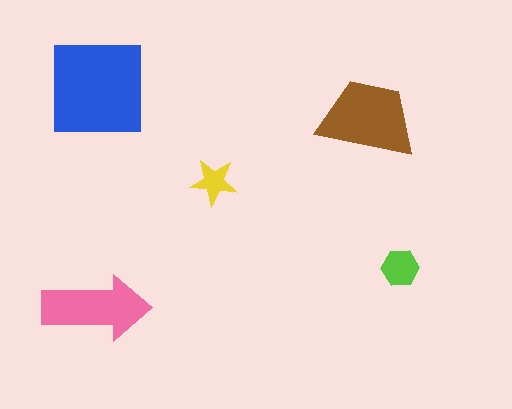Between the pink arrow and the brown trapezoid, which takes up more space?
The brown trapezoid.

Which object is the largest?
The blue square.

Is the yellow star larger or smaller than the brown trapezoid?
Smaller.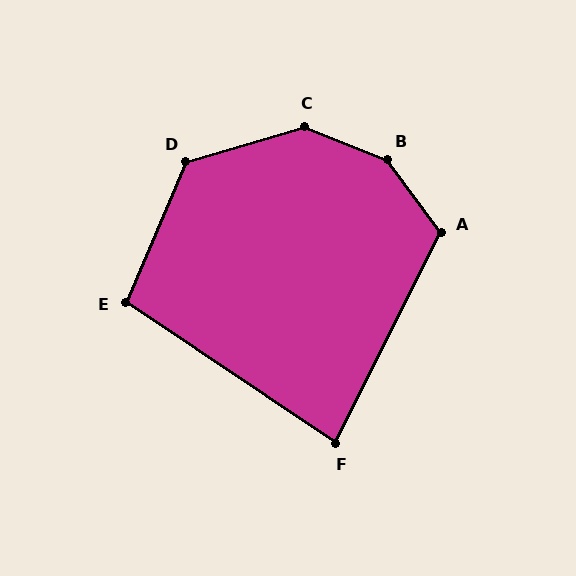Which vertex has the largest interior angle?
B, at approximately 148 degrees.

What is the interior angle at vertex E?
Approximately 101 degrees (obtuse).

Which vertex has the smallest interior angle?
F, at approximately 83 degrees.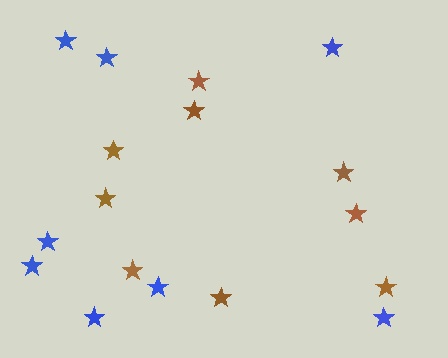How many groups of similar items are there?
There are 2 groups: one group of brown stars (9) and one group of blue stars (8).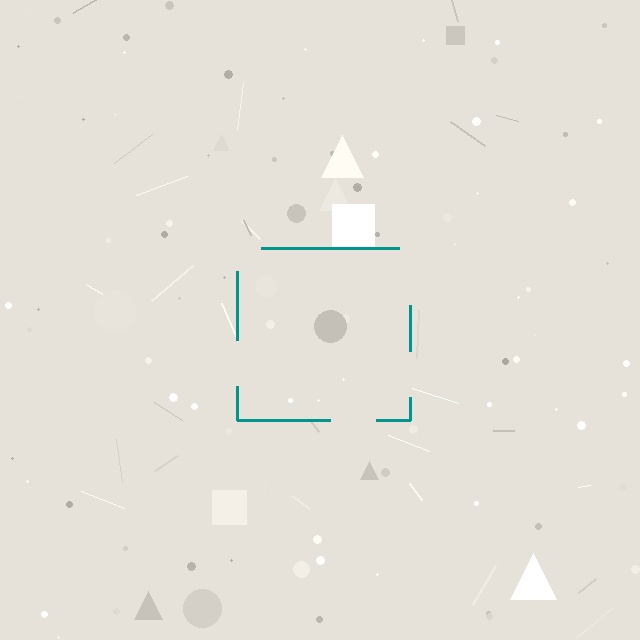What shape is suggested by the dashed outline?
The dashed outline suggests a square.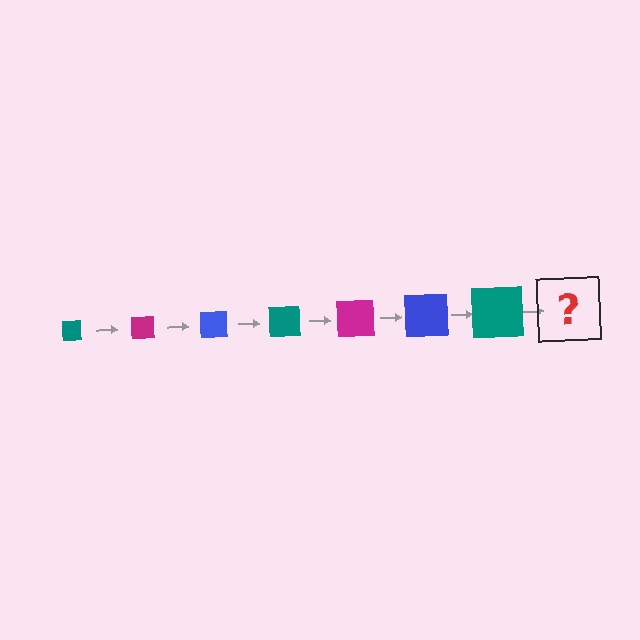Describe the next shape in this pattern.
It should be a magenta square, larger than the previous one.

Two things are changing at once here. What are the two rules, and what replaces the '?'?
The two rules are that the square grows larger each step and the color cycles through teal, magenta, and blue. The '?' should be a magenta square, larger than the previous one.